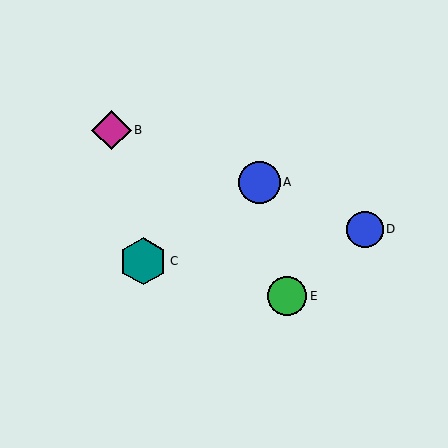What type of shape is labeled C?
Shape C is a teal hexagon.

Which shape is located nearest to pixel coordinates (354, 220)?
The blue circle (labeled D) at (365, 229) is nearest to that location.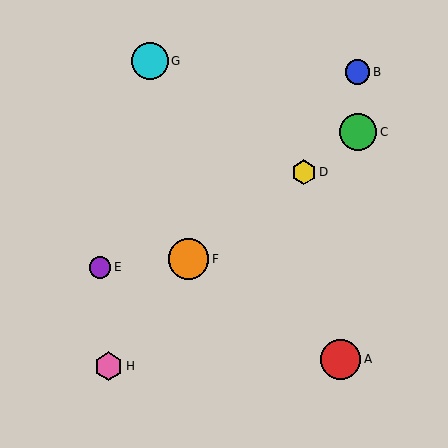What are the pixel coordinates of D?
Object D is at (304, 172).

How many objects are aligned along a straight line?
3 objects (C, D, F) are aligned along a straight line.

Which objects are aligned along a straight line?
Objects C, D, F are aligned along a straight line.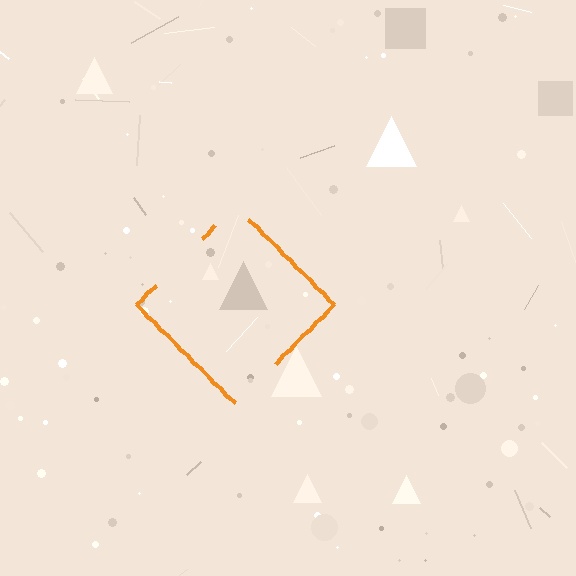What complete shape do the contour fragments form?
The contour fragments form a diamond.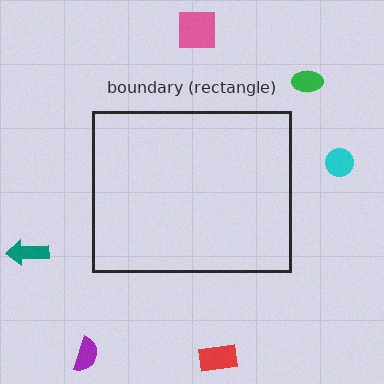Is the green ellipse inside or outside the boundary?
Outside.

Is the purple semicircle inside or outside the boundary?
Outside.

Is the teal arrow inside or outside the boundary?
Outside.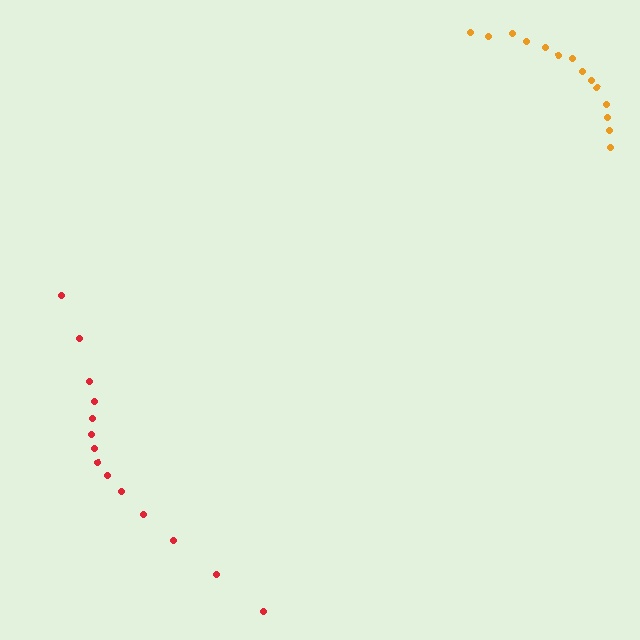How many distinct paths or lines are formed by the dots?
There are 2 distinct paths.